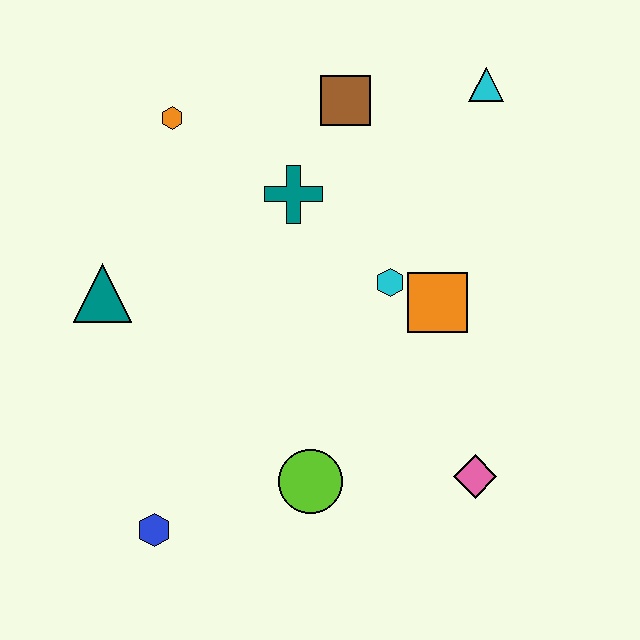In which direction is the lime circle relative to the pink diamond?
The lime circle is to the left of the pink diamond.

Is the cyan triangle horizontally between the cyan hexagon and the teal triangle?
No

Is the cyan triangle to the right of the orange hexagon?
Yes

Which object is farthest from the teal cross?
The blue hexagon is farthest from the teal cross.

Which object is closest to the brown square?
The teal cross is closest to the brown square.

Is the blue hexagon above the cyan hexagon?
No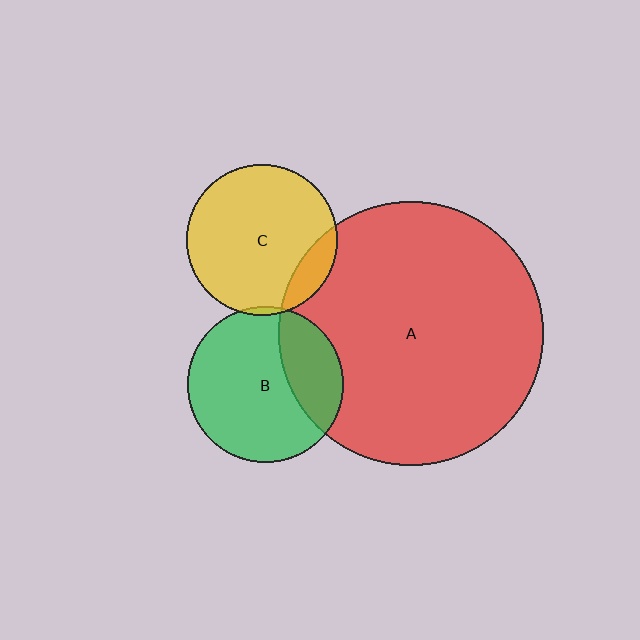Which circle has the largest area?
Circle A (red).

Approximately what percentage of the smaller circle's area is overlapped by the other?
Approximately 15%.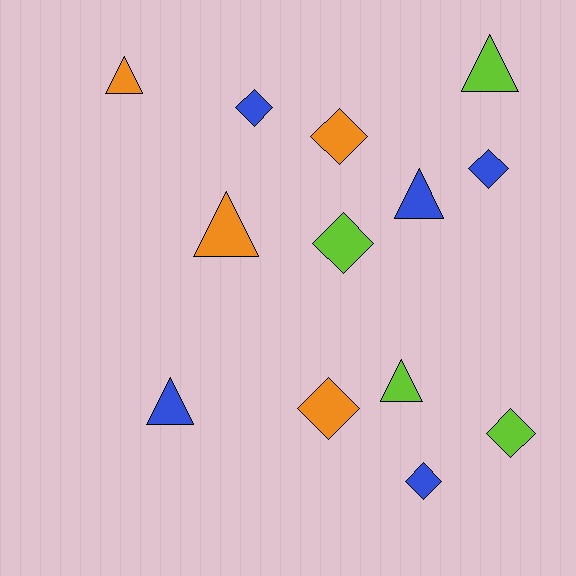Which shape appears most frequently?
Diamond, with 7 objects.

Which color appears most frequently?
Blue, with 5 objects.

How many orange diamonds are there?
There are 2 orange diamonds.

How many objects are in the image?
There are 13 objects.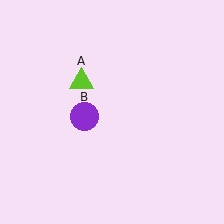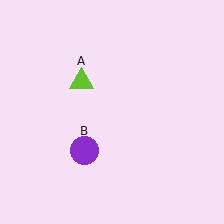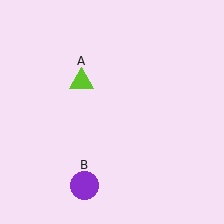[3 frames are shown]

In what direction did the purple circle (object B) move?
The purple circle (object B) moved down.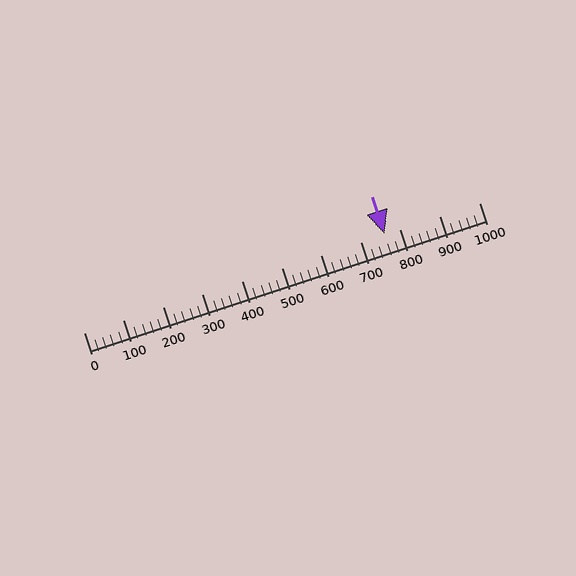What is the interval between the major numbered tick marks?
The major tick marks are spaced 100 units apart.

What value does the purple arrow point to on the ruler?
The purple arrow points to approximately 760.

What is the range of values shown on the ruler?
The ruler shows values from 0 to 1000.